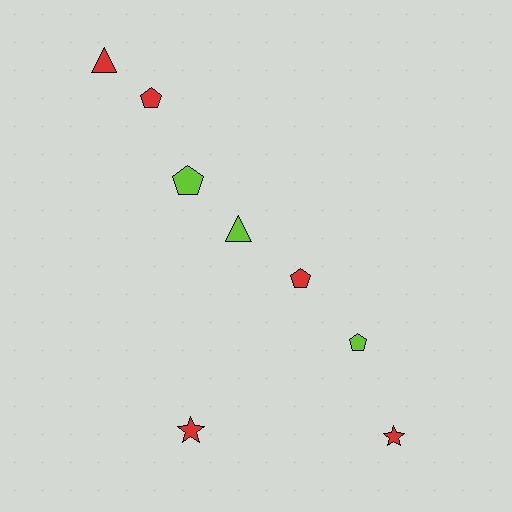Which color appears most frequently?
Red, with 5 objects.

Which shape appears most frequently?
Pentagon, with 4 objects.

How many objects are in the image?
There are 8 objects.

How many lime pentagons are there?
There are 2 lime pentagons.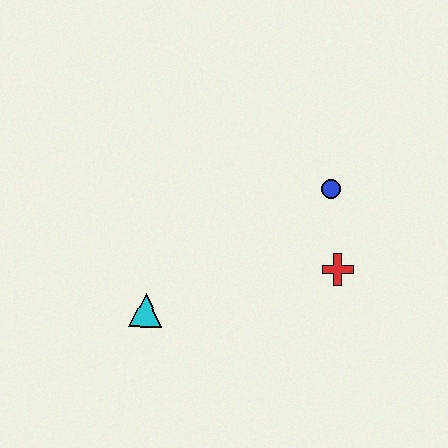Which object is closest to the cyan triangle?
The red cross is closest to the cyan triangle.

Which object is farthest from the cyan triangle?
The blue circle is farthest from the cyan triangle.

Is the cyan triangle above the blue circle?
No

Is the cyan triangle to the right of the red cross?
No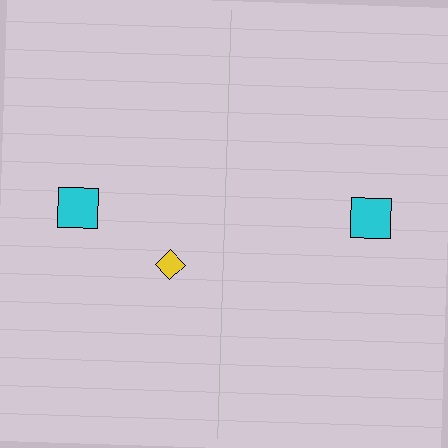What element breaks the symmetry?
A yellow diamond is missing from the right side.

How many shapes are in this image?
There are 3 shapes in this image.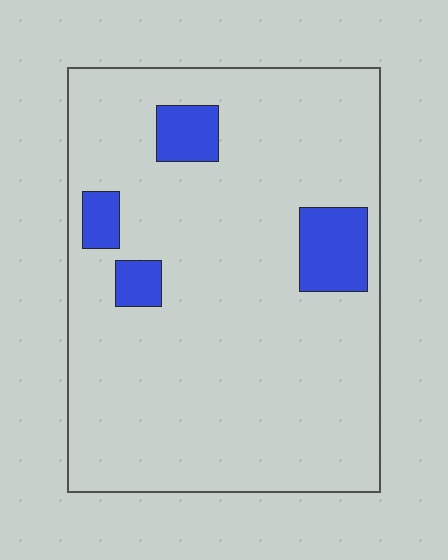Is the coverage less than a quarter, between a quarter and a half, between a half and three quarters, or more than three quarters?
Less than a quarter.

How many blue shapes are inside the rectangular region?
4.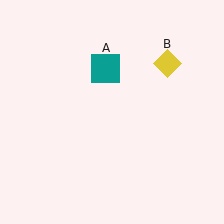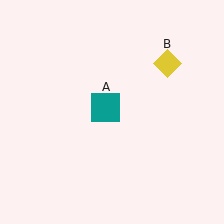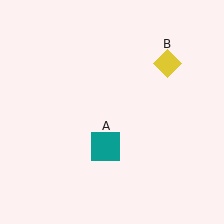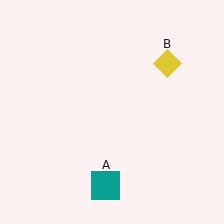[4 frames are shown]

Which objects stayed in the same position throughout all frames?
Yellow diamond (object B) remained stationary.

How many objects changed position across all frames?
1 object changed position: teal square (object A).